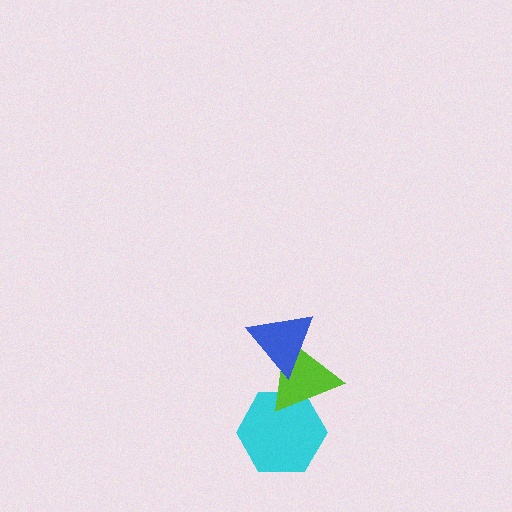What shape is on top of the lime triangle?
The blue triangle is on top of the lime triangle.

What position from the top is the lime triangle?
The lime triangle is 2nd from the top.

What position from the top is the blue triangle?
The blue triangle is 1st from the top.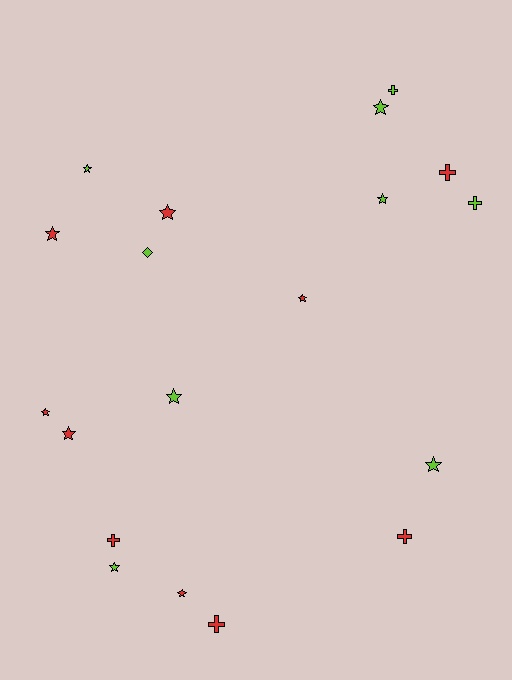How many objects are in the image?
There are 19 objects.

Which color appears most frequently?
Red, with 10 objects.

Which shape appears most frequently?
Star, with 12 objects.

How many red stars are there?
There are 6 red stars.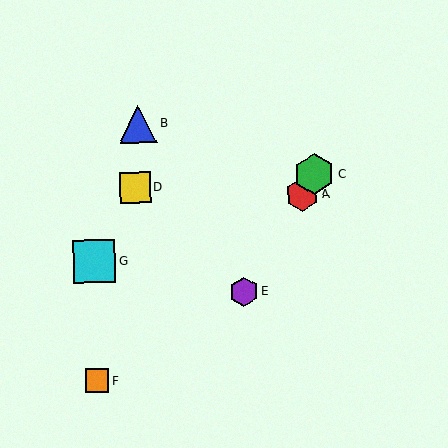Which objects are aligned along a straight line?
Objects A, C, E are aligned along a straight line.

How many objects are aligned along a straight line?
3 objects (A, C, E) are aligned along a straight line.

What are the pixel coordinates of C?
Object C is at (314, 174).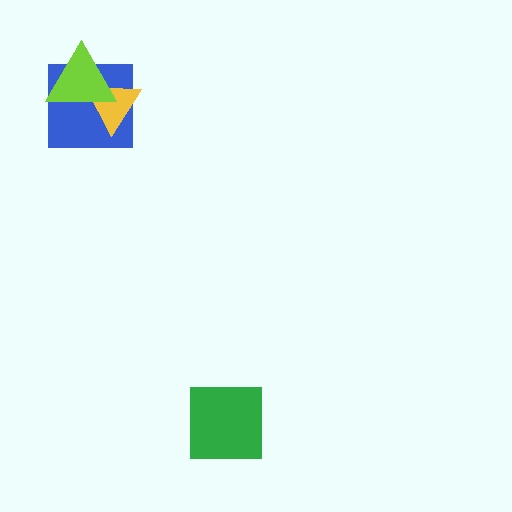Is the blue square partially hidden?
Yes, it is partially covered by another shape.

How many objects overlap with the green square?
0 objects overlap with the green square.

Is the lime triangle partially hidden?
No, no other shape covers it.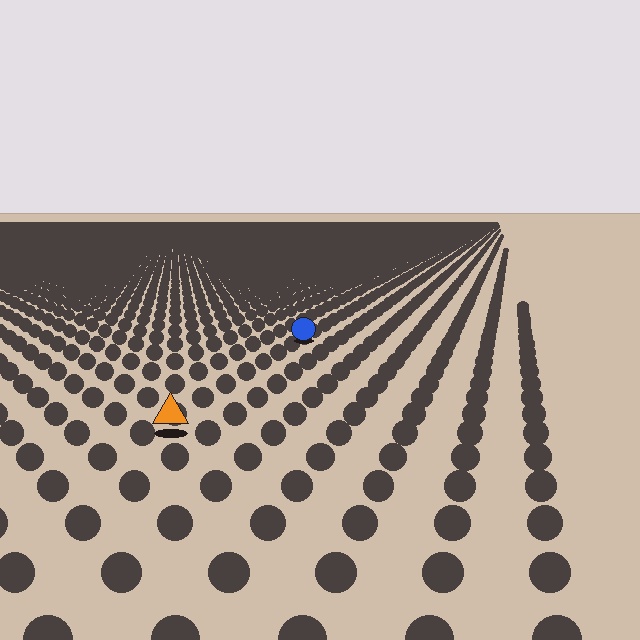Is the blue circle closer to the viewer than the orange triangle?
No. The orange triangle is closer — you can tell from the texture gradient: the ground texture is coarser near it.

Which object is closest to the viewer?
The orange triangle is closest. The texture marks near it are larger and more spread out.